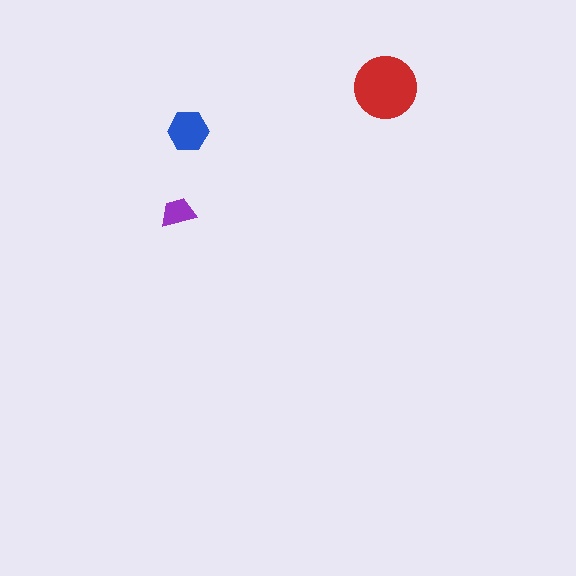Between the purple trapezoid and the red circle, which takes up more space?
The red circle.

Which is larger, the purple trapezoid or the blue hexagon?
The blue hexagon.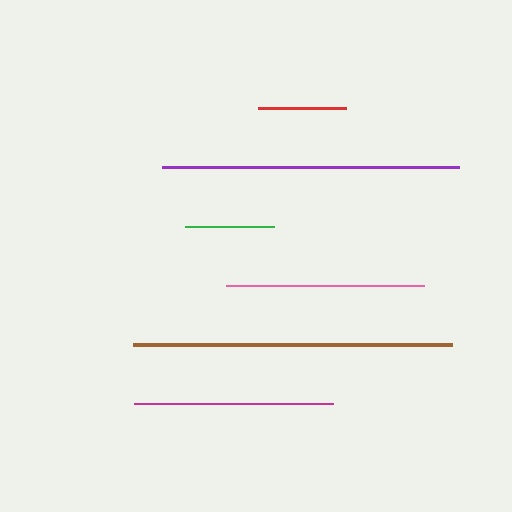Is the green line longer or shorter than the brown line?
The brown line is longer than the green line.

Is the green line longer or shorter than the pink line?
The pink line is longer than the green line.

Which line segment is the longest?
The brown line is the longest at approximately 318 pixels.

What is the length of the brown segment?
The brown segment is approximately 318 pixels long.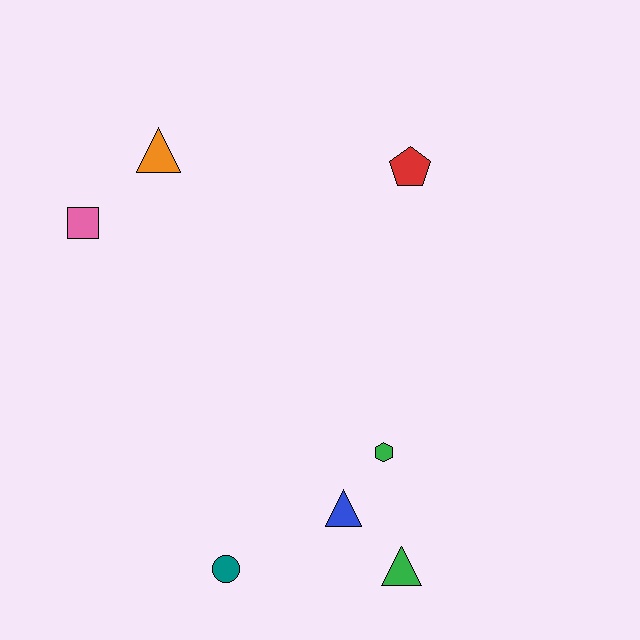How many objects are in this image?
There are 7 objects.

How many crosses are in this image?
There are no crosses.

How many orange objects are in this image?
There is 1 orange object.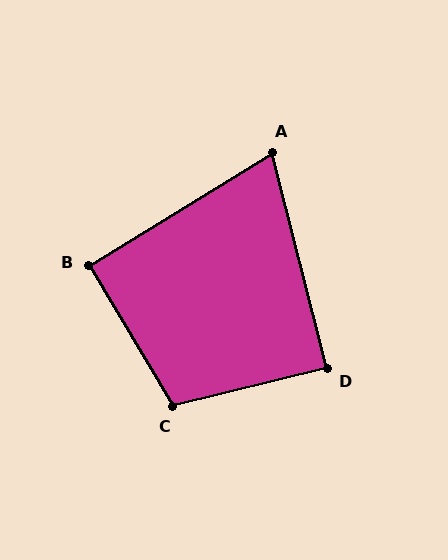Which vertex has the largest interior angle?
C, at approximately 107 degrees.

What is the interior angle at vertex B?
Approximately 91 degrees (approximately right).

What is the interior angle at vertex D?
Approximately 89 degrees (approximately right).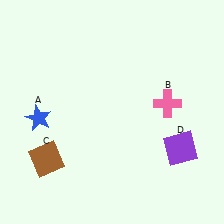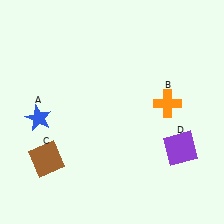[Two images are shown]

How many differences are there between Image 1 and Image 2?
There is 1 difference between the two images.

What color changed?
The cross (B) changed from pink in Image 1 to orange in Image 2.